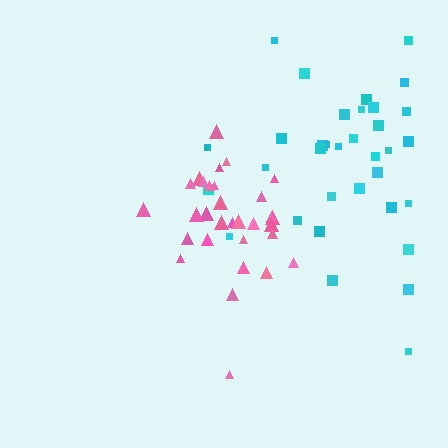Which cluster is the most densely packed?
Pink.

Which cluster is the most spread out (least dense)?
Cyan.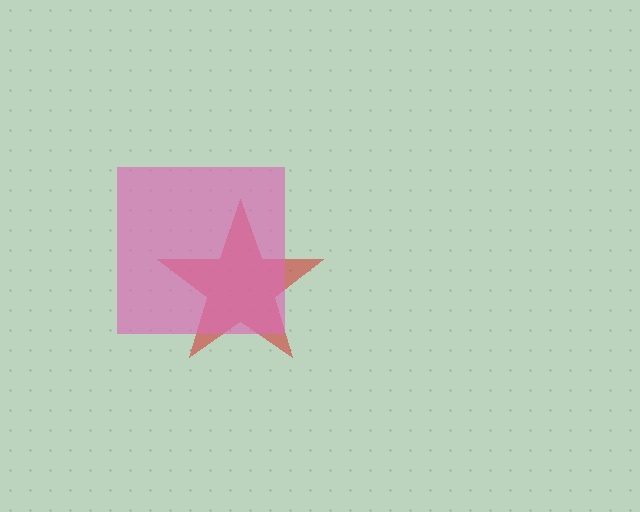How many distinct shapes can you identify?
There are 2 distinct shapes: a red star, a pink square.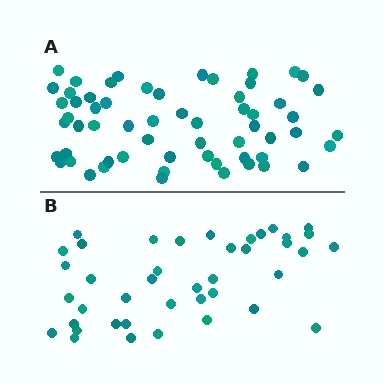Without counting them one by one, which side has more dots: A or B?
Region A (the top region) has more dots.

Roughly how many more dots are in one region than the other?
Region A has approximately 20 more dots than region B.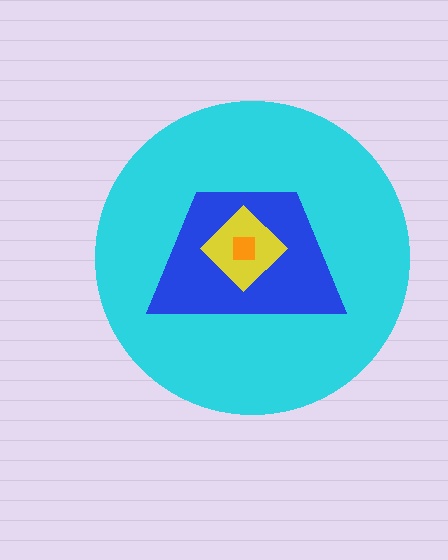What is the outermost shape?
The cyan circle.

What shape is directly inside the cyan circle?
The blue trapezoid.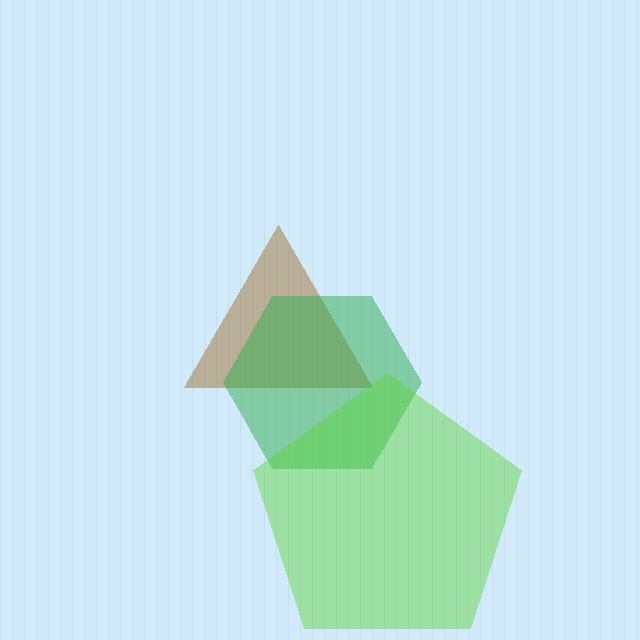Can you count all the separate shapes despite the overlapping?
Yes, there are 3 separate shapes.